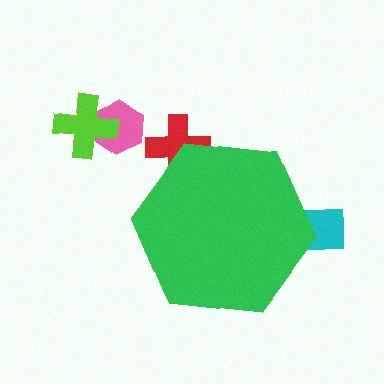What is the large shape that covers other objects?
A green hexagon.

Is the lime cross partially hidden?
No, the lime cross is fully visible.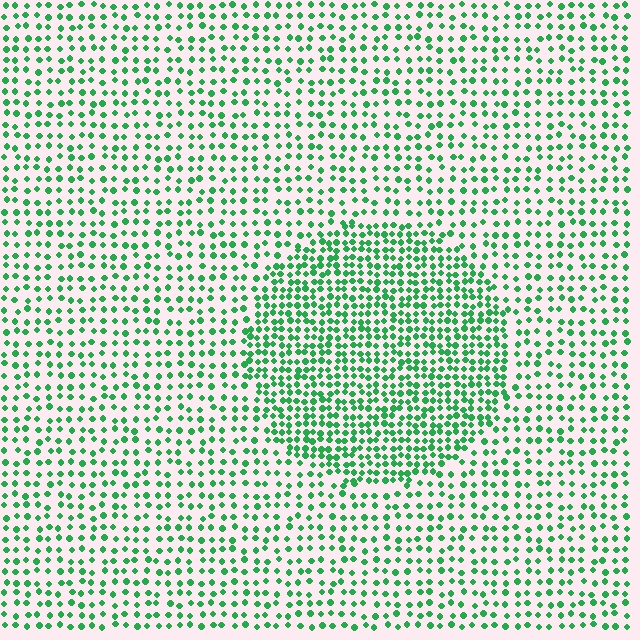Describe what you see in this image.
The image contains small green elements arranged at two different densities. A circle-shaped region is visible where the elements are more densely packed than the surrounding area.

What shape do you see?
I see a circle.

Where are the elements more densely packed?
The elements are more densely packed inside the circle boundary.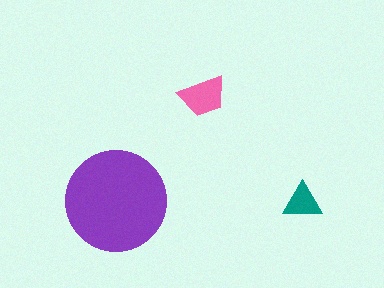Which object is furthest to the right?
The teal triangle is rightmost.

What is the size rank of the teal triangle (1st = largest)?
3rd.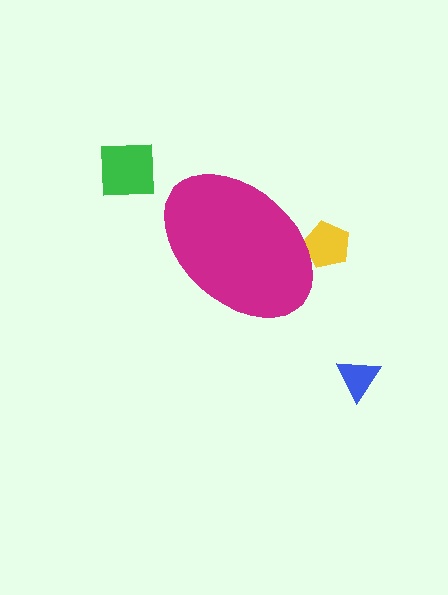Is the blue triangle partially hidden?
No, the blue triangle is fully visible.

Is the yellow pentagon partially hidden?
Yes, the yellow pentagon is partially hidden behind the magenta ellipse.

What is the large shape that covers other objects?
A magenta ellipse.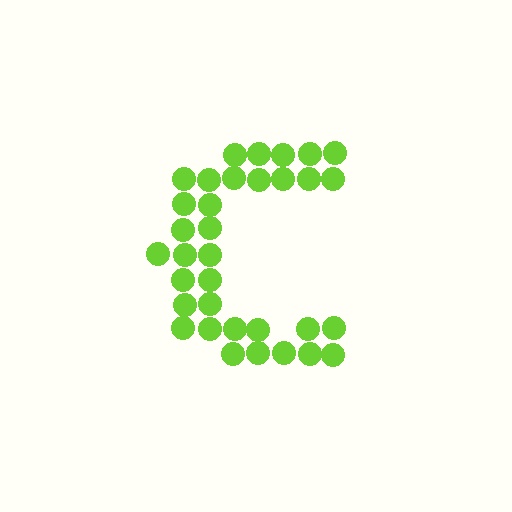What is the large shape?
The large shape is the letter C.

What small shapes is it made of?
It is made of small circles.